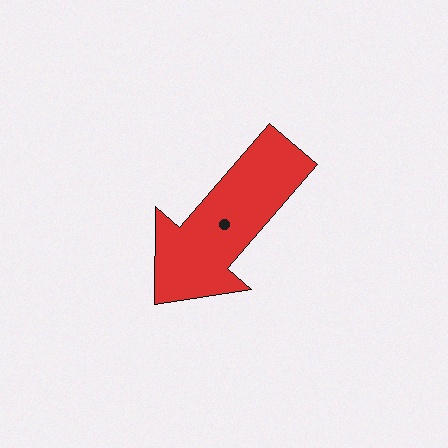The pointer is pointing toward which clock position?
Roughly 7 o'clock.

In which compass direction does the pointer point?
Southwest.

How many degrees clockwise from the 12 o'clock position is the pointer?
Approximately 221 degrees.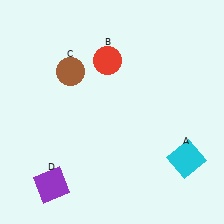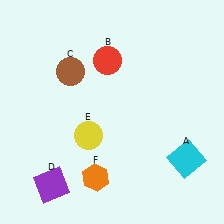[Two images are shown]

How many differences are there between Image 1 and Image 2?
There are 2 differences between the two images.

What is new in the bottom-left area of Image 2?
A yellow circle (E) was added in the bottom-left area of Image 2.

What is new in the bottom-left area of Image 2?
An orange hexagon (F) was added in the bottom-left area of Image 2.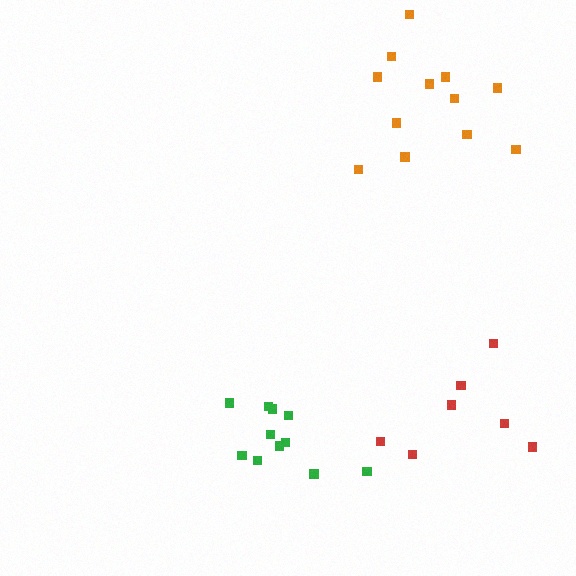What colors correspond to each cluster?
The clusters are colored: green, orange, red.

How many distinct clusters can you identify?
There are 3 distinct clusters.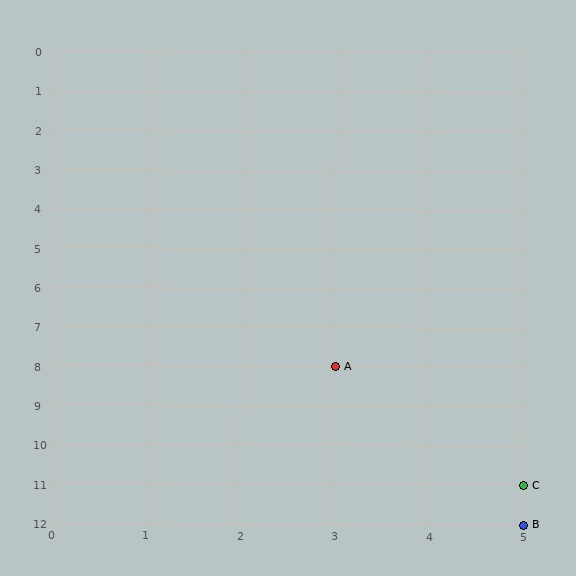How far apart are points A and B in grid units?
Points A and B are 2 columns and 4 rows apart (about 4.5 grid units diagonally).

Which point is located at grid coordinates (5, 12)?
Point B is at (5, 12).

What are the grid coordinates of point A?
Point A is at grid coordinates (3, 8).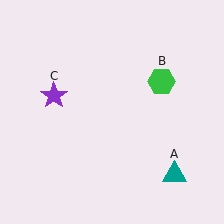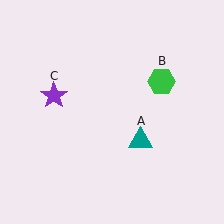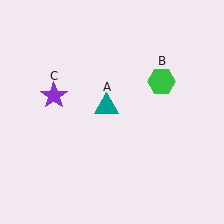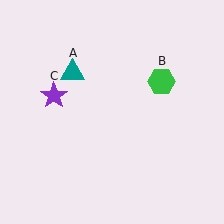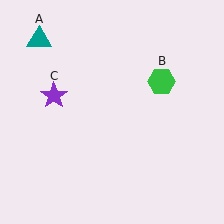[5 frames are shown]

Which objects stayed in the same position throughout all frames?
Green hexagon (object B) and purple star (object C) remained stationary.